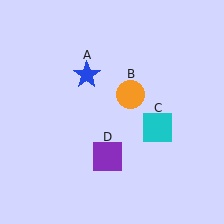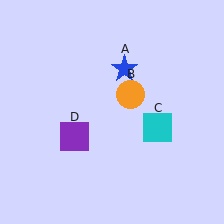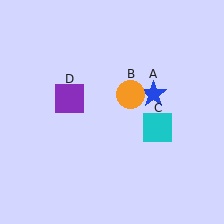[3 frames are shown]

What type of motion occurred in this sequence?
The blue star (object A), purple square (object D) rotated clockwise around the center of the scene.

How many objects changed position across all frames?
2 objects changed position: blue star (object A), purple square (object D).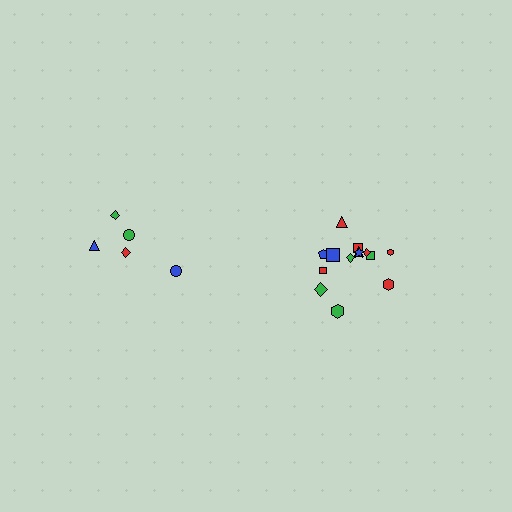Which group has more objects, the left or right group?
The right group.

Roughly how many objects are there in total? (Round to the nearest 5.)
Roughly 20 objects in total.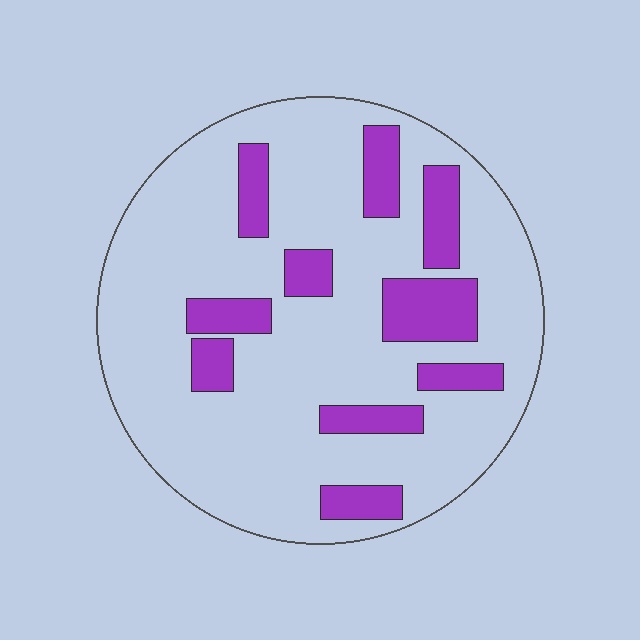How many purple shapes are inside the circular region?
10.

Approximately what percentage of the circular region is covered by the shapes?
Approximately 20%.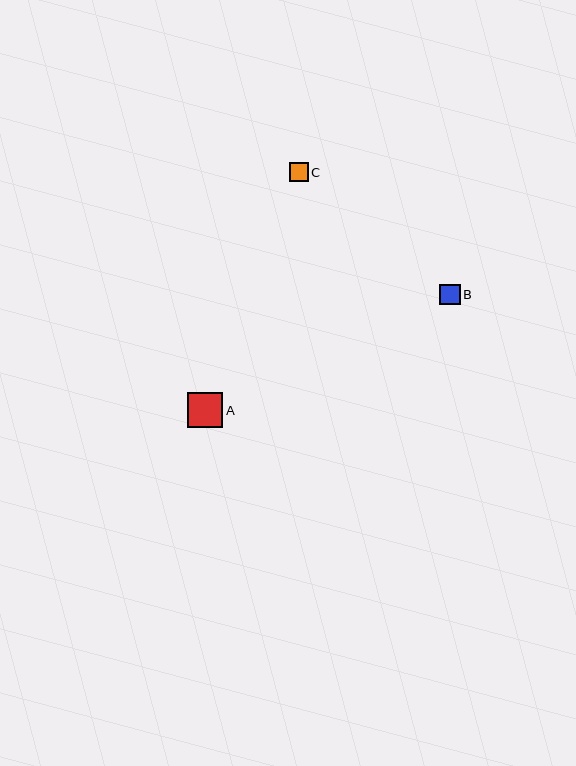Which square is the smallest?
Square C is the smallest with a size of approximately 19 pixels.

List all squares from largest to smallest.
From largest to smallest: A, B, C.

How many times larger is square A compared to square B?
Square A is approximately 1.7 times the size of square B.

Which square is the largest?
Square A is the largest with a size of approximately 35 pixels.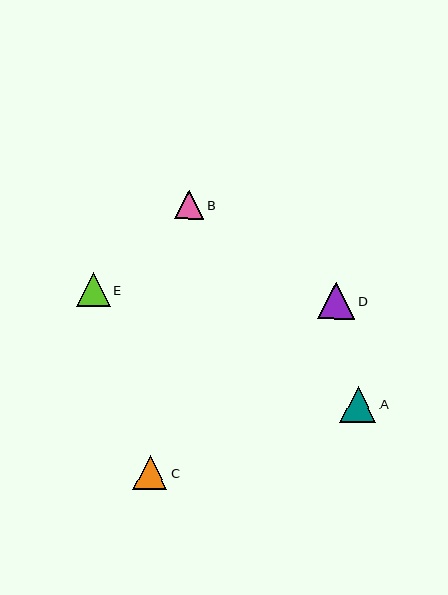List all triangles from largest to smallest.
From largest to smallest: D, A, C, E, B.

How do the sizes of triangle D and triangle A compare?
Triangle D and triangle A are approximately the same size.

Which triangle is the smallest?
Triangle B is the smallest with a size of approximately 29 pixels.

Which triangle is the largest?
Triangle D is the largest with a size of approximately 37 pixels.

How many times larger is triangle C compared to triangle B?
Triangle C is approximately 1.2 times the size of triangle B.